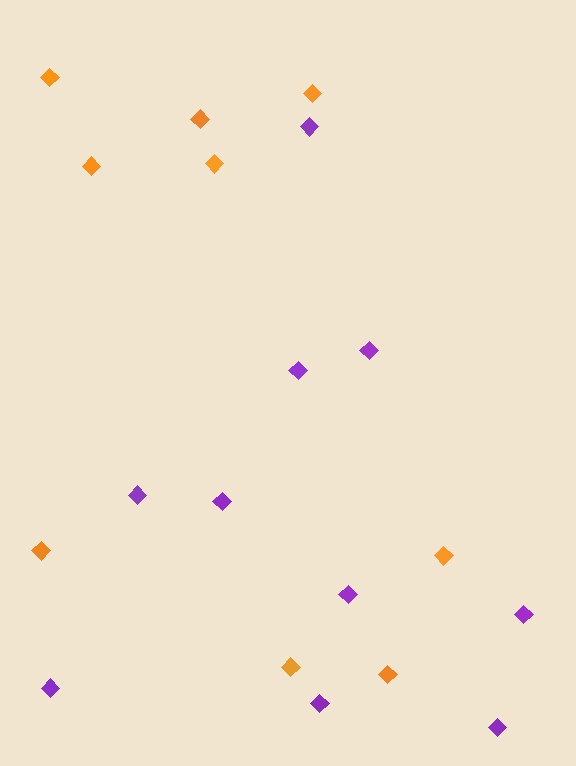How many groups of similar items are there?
There are 2 groups: one group of purple diamonds (10) and one group of orange diamonds (9).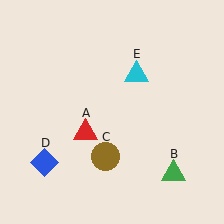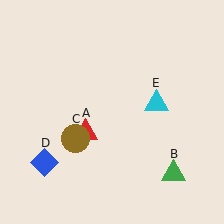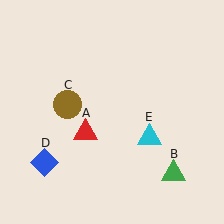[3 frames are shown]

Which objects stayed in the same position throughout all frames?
Red triangle (object A) and green triangle (object B) and blue diamond (object D) remained stationary.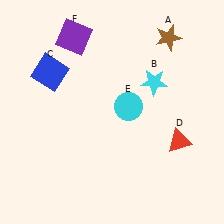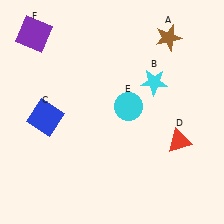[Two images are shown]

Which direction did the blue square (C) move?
The blue square (C) moved down.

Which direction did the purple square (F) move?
The purple square (F) moved left.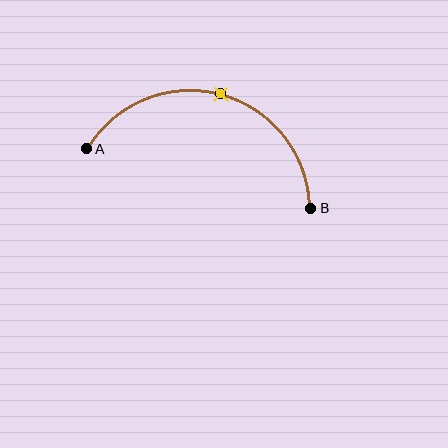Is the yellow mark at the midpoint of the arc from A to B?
Yes. The yellow mark lies on the arc at equal arc-length from both A and B — it is the arc midpoint.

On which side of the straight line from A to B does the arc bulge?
The arc bulges above the straight line connecting A and B.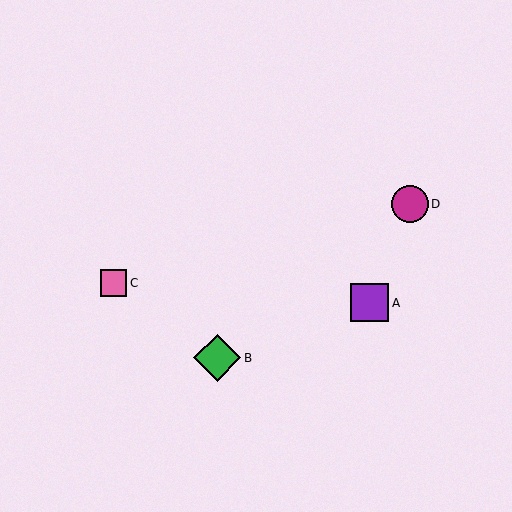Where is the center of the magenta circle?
The center of the magenta circle is at (410, 204).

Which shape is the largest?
The green diamond (labeled B) is the largest.